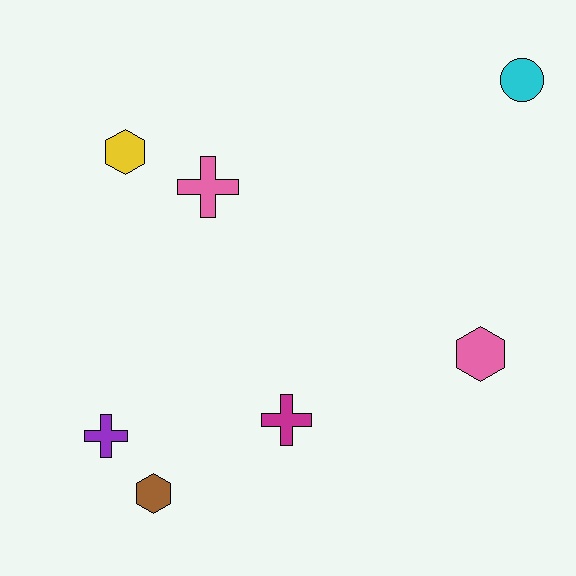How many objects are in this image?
There are 7 objects.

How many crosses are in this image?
There are 3 crosses.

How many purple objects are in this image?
There is 1 purple object.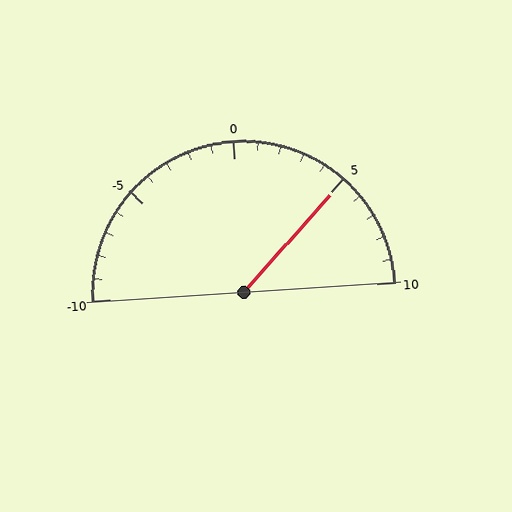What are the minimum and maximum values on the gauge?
The gauge ranges from -10 to 10.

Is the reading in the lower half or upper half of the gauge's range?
The reading is in the upper half of the range (-10 to 10).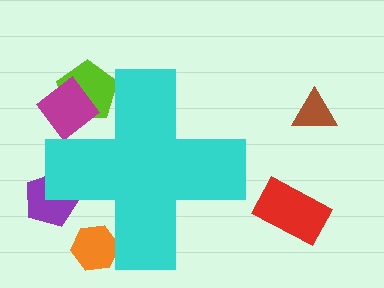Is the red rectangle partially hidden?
No, the red rectangle is fully visible.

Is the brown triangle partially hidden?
No, the brown triangle is fully visible.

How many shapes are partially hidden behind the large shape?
4 shapes are partially hidden.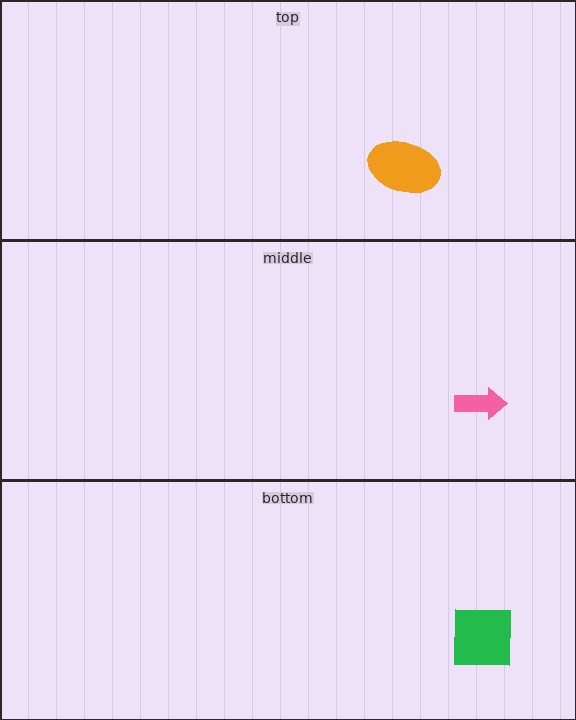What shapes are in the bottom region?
The green square.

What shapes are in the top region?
The orange ellipse.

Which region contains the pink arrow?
The middle region.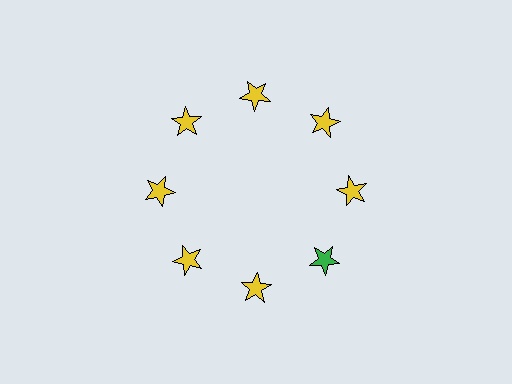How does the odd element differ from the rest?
It has a different color: green instead of yellow.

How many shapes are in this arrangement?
There are 8 shapes arranged in a ring pattern.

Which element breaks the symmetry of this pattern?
The green star at roughly the 4 o'clock position breaks the symmetry. All other shapes are yellow stars.